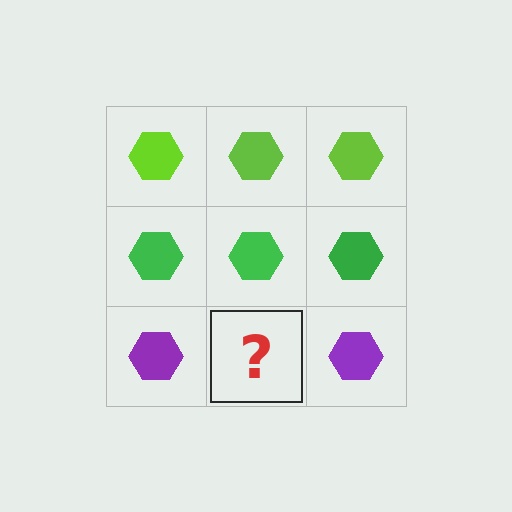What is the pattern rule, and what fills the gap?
The rule is that each row has a consistent color. The gap should be filled with a purple hexagon.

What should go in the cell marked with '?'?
The missing cell should contain a purple hexagon.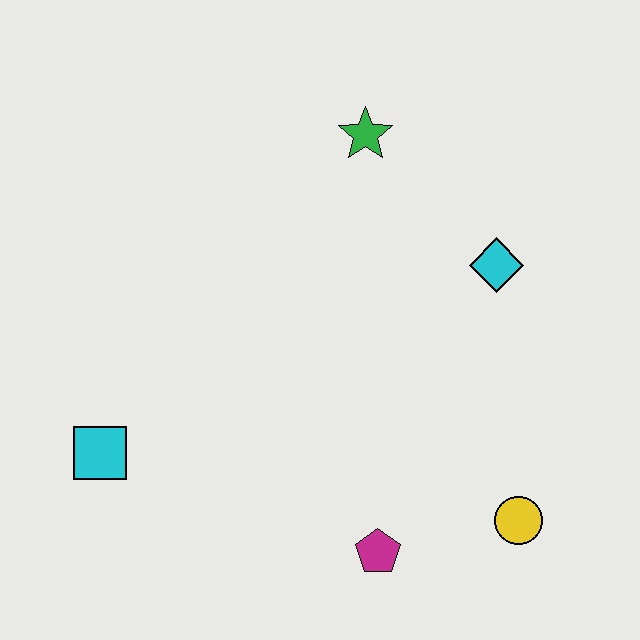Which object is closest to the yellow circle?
The magenta pentagon is closest to the yellow circle.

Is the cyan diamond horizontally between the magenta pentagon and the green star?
No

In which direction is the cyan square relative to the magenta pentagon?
The cyan square is to the left of the magenta pentagon.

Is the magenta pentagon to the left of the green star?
No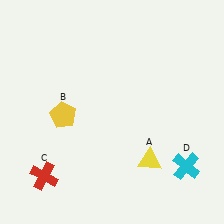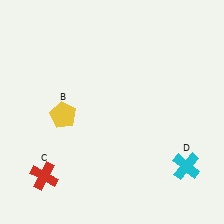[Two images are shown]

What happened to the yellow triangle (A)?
The yellow triangle (A) was removed in Image 2. It was in the bottom-right area of Image 1.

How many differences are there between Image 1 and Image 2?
There is 1 difference between the two images.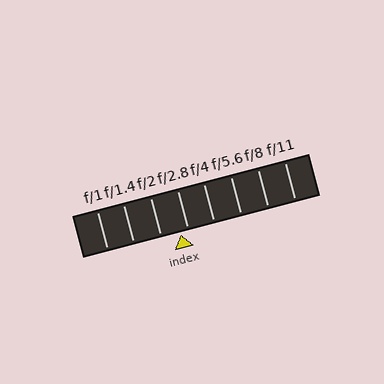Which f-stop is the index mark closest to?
The index mark is closest to f/2.8.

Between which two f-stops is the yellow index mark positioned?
The index mark is between f/2 and f/2.8.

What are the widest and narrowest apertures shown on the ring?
The widest aperture shown is f/1 and the narrowest is f/11.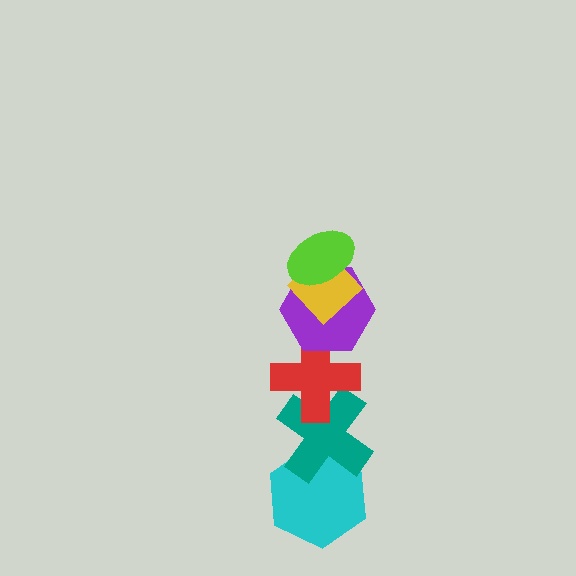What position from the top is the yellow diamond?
The yellow diamond is 2nd from the top.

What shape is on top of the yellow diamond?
The lime ellipse is on top of the yellow diamond.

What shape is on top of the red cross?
The purple hexagon is on top of the red cross.